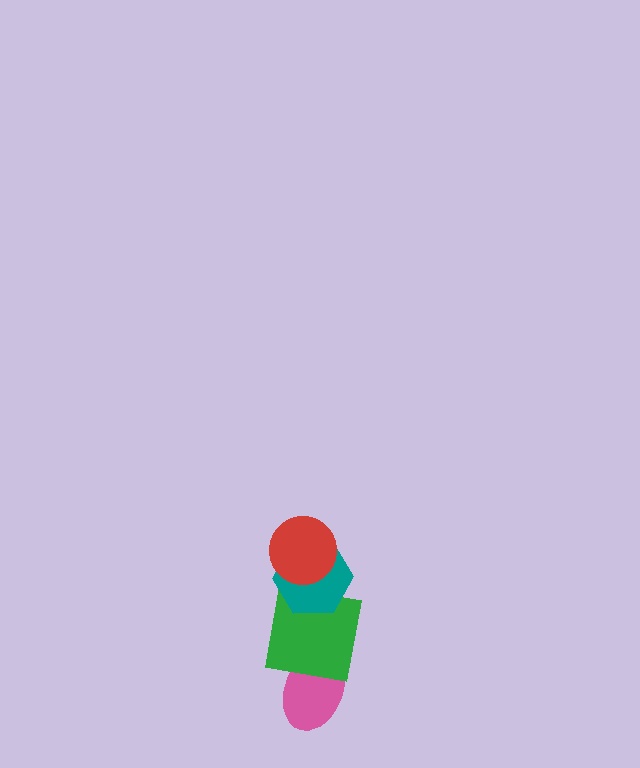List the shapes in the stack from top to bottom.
From top to bottom: the red circle, the teal hexagon, the green square, the pink ellipse.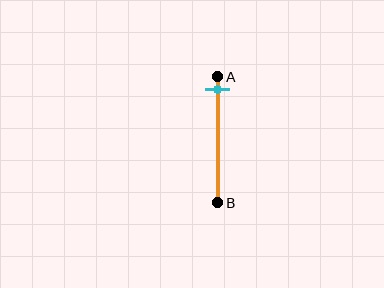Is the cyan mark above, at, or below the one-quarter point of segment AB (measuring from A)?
The cyan mark is above the one-quarter point of segment AB.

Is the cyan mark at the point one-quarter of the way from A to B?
No, the mark is at about 10% from A, not at the 25% one-quarter point.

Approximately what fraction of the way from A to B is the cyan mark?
The cyan mark is approximately 10% of the way from A to B.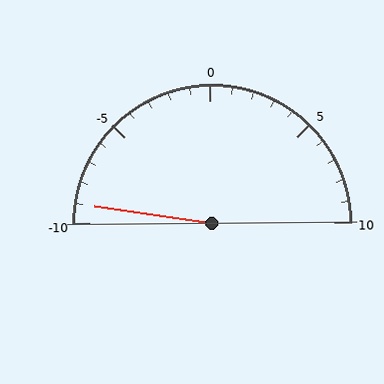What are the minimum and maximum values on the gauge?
The gauge ranges from -10 to 10.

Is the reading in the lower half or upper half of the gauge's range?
The reading is in the lower half of the range (-10 to 10).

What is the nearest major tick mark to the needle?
The nearest major tick mark is -10.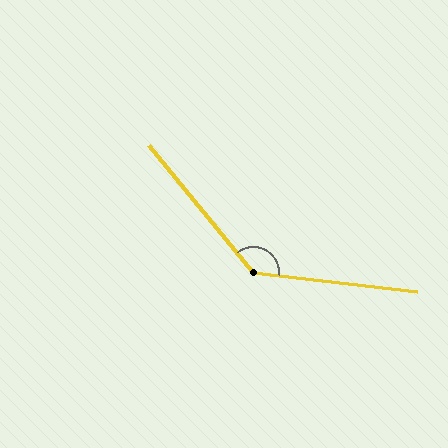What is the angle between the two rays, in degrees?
Approximately 136 degrees.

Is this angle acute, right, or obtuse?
It is obtuse.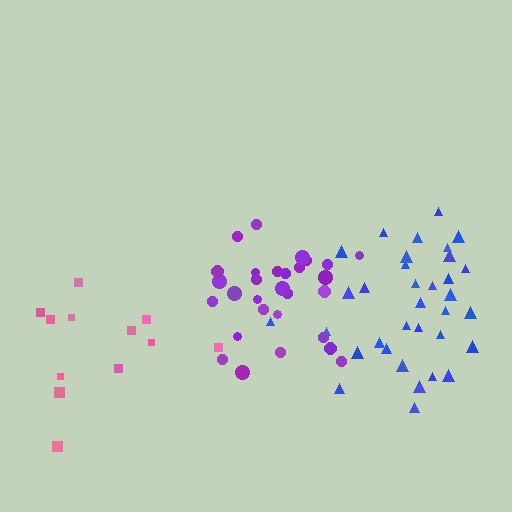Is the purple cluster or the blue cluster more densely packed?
Purple.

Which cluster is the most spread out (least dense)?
Pink.